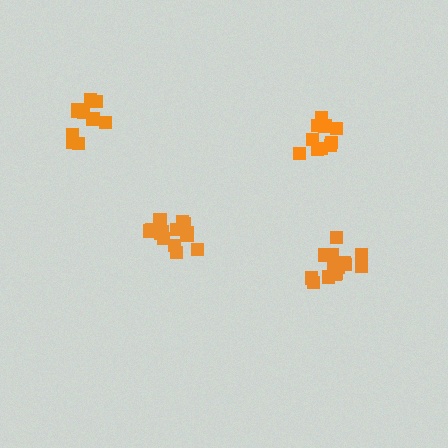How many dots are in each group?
Group 1: 15 dots, Group 2: 14 dots, Group 3: 10 dots, Group 4: 10 dots (49 total).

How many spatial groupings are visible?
There are 4 spatial groupings.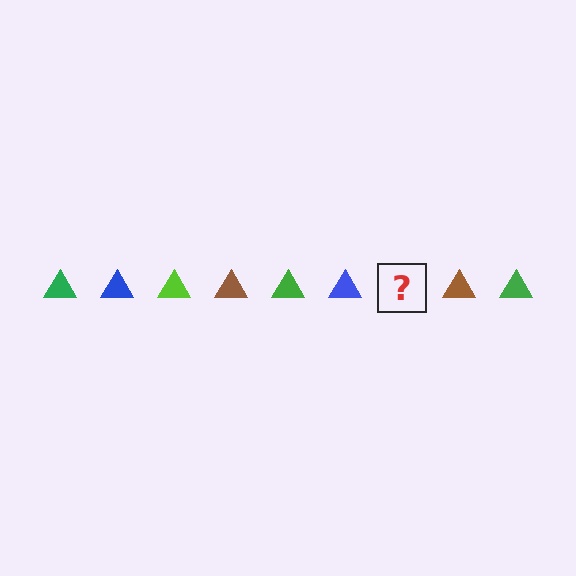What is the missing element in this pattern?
The missing element is a lime triangle.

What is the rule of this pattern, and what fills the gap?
The rule is that the pattern cycles through green, blue, lime, brown triangles. The gap should be filled with a lime triangle.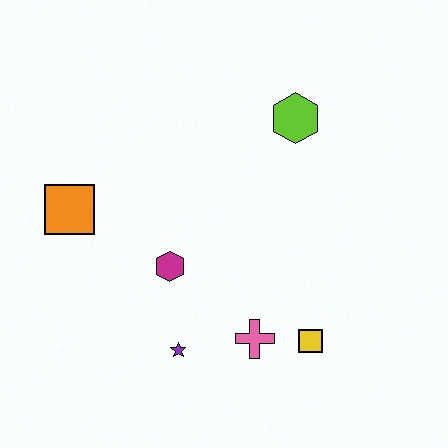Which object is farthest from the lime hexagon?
The purple star is farthest from the lime hexagon.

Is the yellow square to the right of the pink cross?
Yes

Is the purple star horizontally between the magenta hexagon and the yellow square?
Yes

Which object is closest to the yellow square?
The pink cross is closest to the yellow square.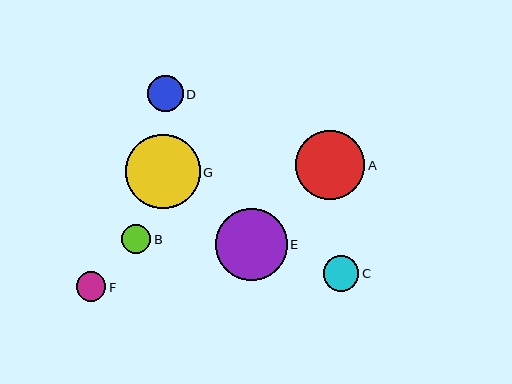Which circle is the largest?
Circle G is the largest with a size of approximately 75 pixels.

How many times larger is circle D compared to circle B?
Circle D is approximately 1.2 times the size of circle B.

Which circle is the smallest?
Circle B is the smallest with a size of approximately 29 pixels.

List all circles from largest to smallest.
From largest to smallest: G, E, A, D, C, F, B.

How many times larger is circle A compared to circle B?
Circle A is approximately 2.4 times the size of circle B.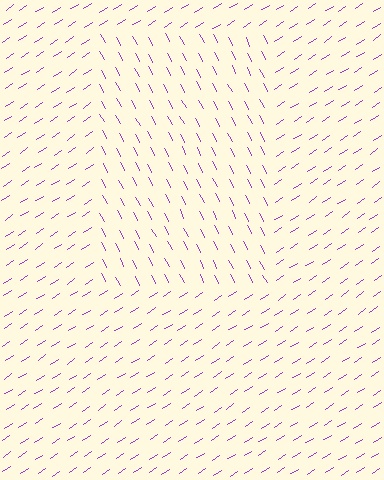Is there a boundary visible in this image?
Yes, there is a texture boundary formed by a change in line orientation.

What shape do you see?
I see a rectangle.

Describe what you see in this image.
The image is filled with small purple line segments. A rectangle region in the image has lines oriented differently from the surrounding lines, creating a visible texture boundary.